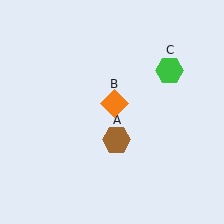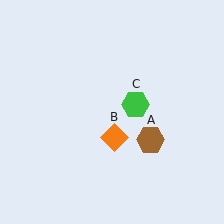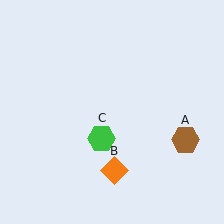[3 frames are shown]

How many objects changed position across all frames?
3 objects changed position: brown hexagon (object A), orange diamond (object B), green hexagon (object C).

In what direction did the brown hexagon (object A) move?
The brown hexagon (object A) moved right.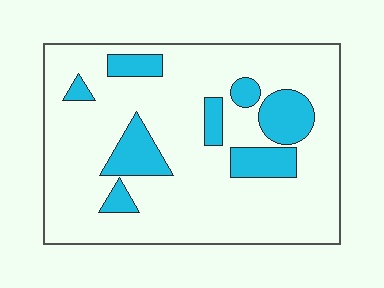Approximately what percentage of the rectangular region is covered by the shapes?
Approximately 20%.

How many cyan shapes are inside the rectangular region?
8.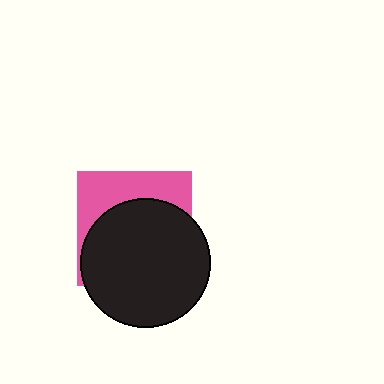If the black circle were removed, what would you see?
You would see the complete pink square.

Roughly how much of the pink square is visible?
A small part of it is visible (roughly 34%).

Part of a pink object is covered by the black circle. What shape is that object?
It is a square.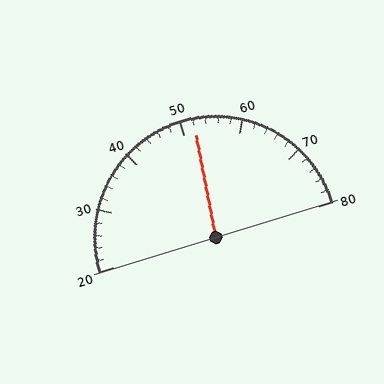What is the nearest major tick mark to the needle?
The nearest major tick mark is 50.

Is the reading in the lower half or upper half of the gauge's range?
The reading is in the upper half of the range (20 to 80).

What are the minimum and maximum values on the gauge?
The gauge ranges from 20 to 80.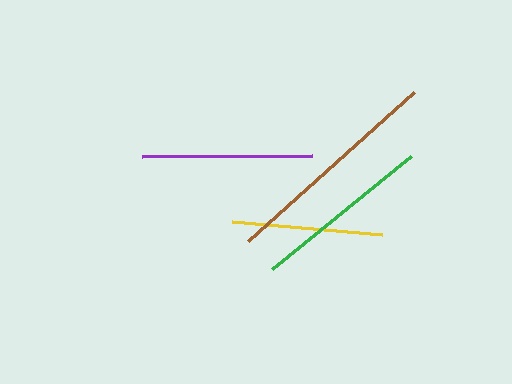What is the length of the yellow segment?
The yellow segment is approximately 151 pixels long.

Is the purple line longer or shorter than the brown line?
The brown line is longer than the purple line.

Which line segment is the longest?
The brown line is the longest at approximately 223 pixels.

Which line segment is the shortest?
The yellow line is the shortest at approximately 151 pixels.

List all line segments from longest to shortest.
From longest to shortest: brown, green, purple, yellow.